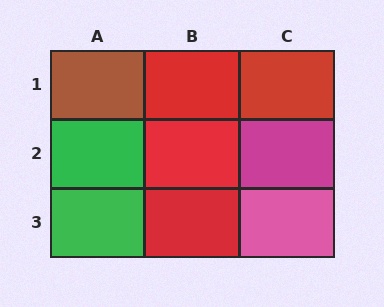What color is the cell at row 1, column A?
Brown.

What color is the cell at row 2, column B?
Red.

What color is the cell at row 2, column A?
Green.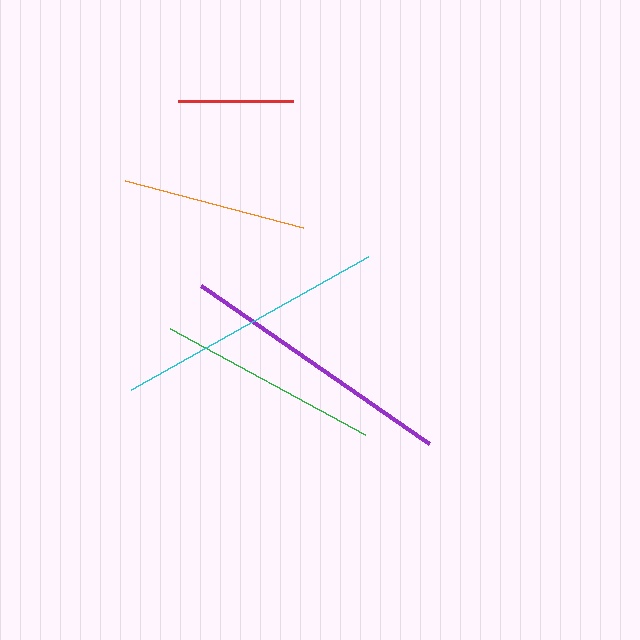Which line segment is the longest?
The purple line is the longest at approximately 277 pixels.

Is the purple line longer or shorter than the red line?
The purple line is longer than the red line.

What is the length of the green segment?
The green segment is approximately 222 pixels long.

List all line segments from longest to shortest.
From longest to shortest: purple, cyan, green, orange, red.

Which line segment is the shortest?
The red line is the shortest at approximately 116 pixels.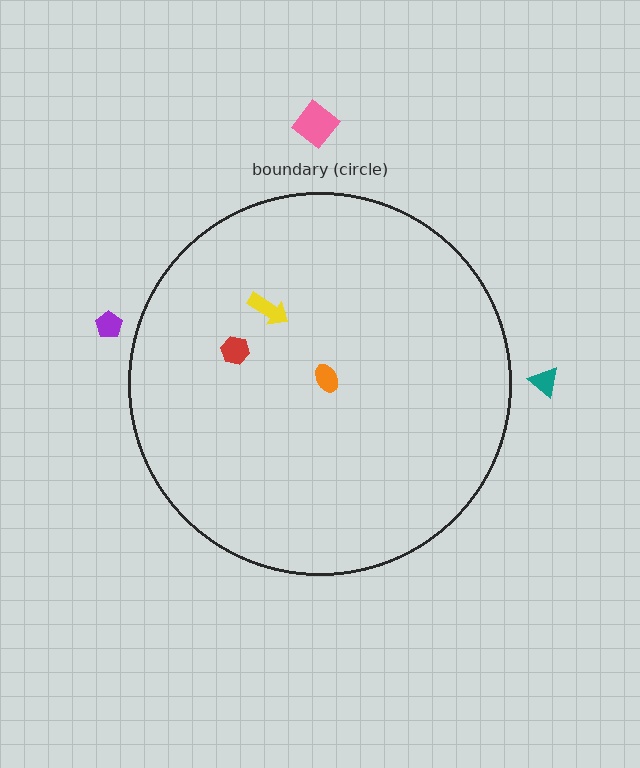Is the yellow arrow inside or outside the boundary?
Inside.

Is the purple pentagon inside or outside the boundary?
Outside.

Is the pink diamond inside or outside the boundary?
Outside.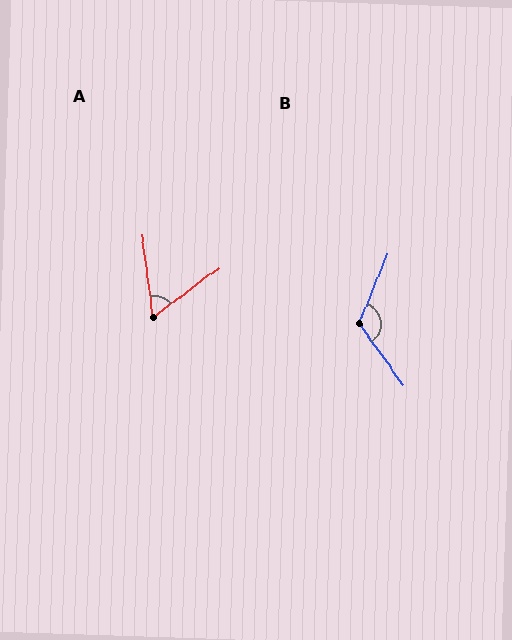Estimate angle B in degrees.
Approximately 122 degrees.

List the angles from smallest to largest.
A (60°), B (122°).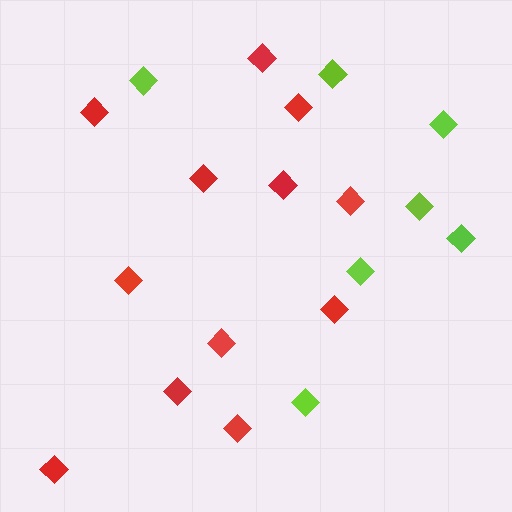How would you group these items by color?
There are 2 groups: one group of red diamonds (12) and one group of lime diamonds (7).